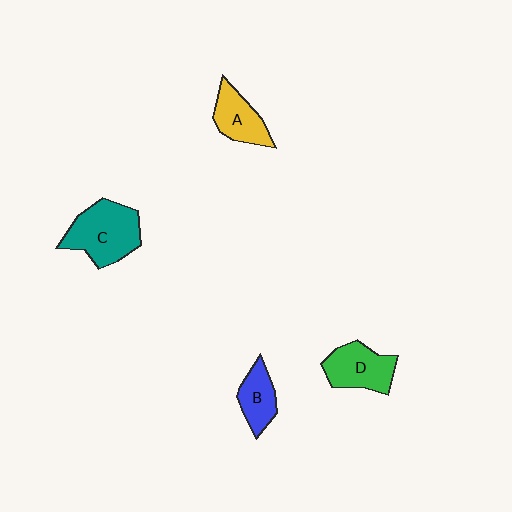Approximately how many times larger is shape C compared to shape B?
Approximately 1.9 times.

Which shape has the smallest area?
Shape B (blue).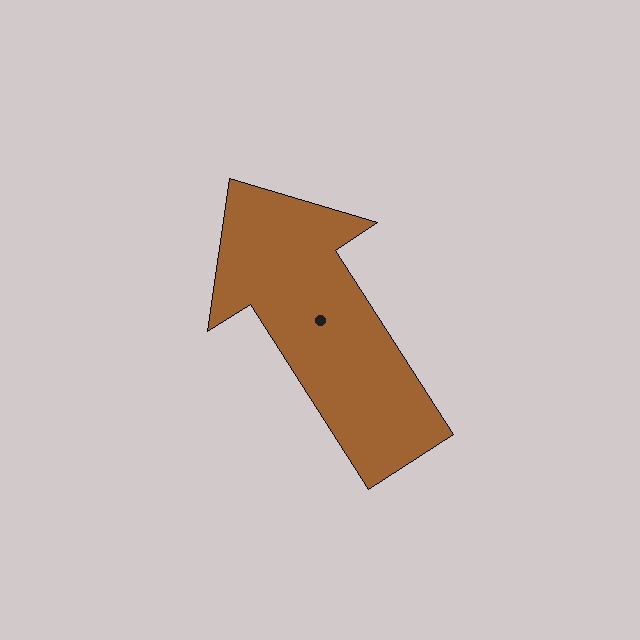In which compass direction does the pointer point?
Northwest.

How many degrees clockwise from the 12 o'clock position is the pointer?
Approximately 327 degrees.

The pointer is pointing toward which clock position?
Roughly 11 o'clock.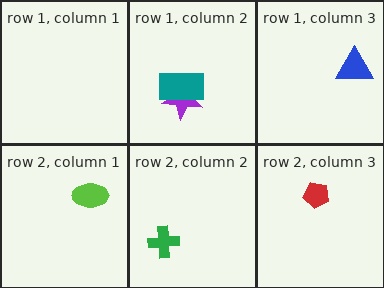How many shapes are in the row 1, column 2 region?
2.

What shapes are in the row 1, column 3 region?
The blue triangle.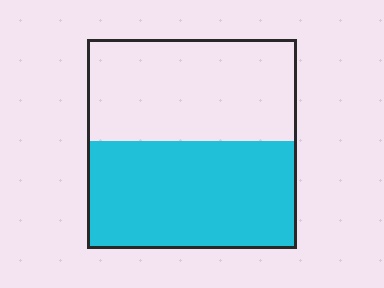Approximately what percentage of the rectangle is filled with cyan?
Approximately 50%.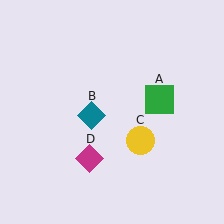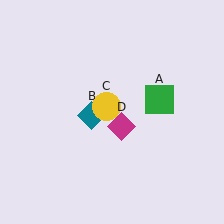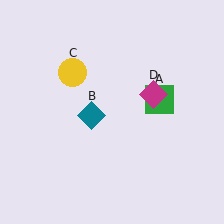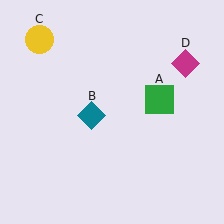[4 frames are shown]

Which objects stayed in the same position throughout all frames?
Green square (object A) and teal diamond (object B) remained stationary.